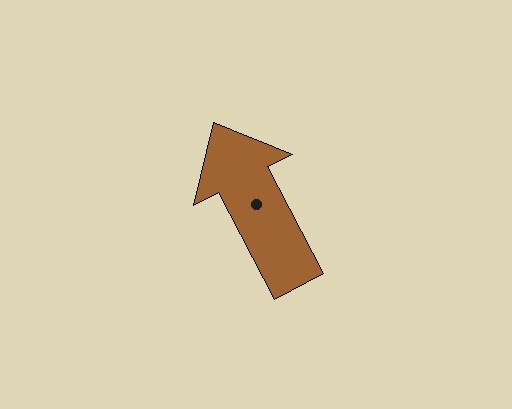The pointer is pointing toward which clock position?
Roughly 11 o'clock.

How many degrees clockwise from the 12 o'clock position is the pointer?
Approximately 332 degrees.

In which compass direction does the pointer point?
Northwest.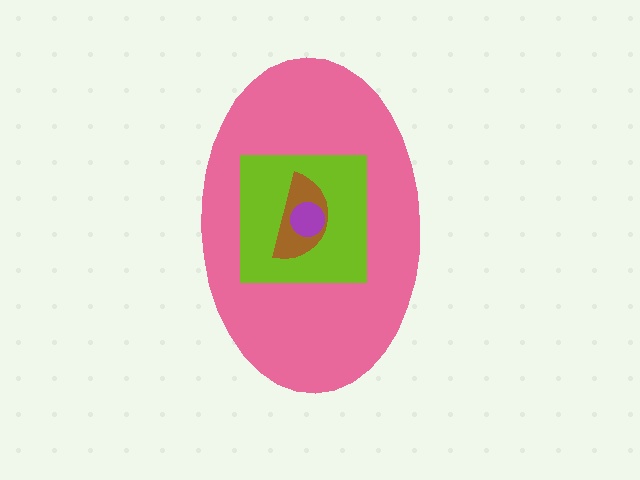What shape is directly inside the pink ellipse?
The lime square.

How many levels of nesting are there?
4.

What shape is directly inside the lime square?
The brown semicircle.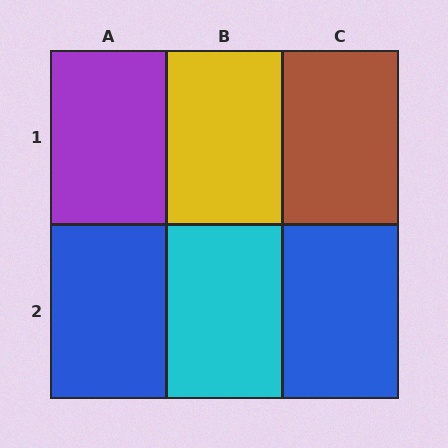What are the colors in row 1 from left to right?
Purple, yellow, brown.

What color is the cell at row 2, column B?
Cyan.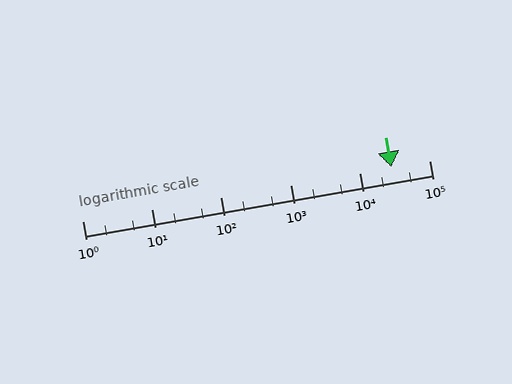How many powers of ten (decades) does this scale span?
The scale spans 5 decades, from 1 to 100000.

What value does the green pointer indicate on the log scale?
The pointer indicates approximately 28000.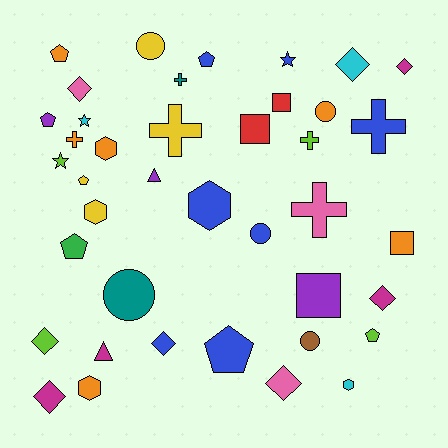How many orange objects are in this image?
There are 6 orange objects.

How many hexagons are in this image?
There are 5 hexagons.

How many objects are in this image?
There are 40 objects.